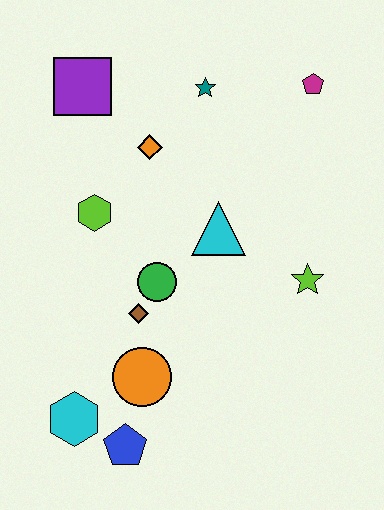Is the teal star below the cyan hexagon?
No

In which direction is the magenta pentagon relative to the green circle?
The magenta pentagon is above the green circle.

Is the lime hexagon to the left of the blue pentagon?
Yes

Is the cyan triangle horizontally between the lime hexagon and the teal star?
No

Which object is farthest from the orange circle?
The magenta pentagon is farthest from the orange circle.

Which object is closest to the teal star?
The orange diamond is closest to the teal star.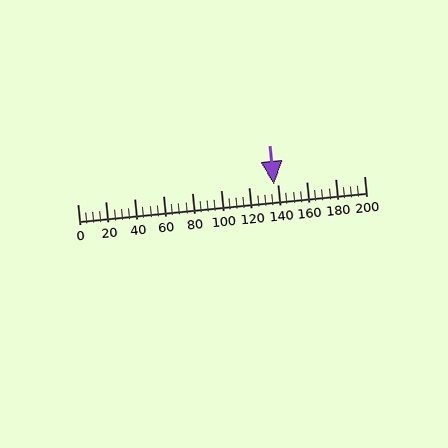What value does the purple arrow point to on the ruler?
The purple arrow points to approximately 137.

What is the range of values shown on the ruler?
The ruler shows values from 0 to 200.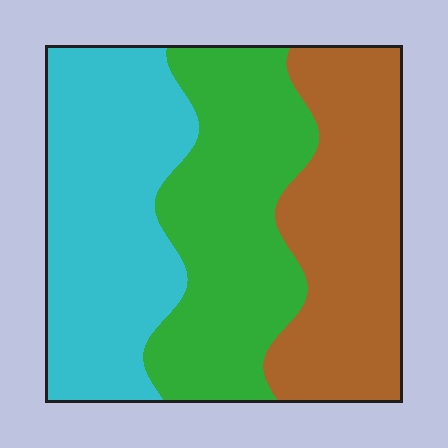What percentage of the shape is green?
Green covers about 35% of the shape.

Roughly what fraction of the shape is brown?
Brown takes up about one third (1/3) of the shape.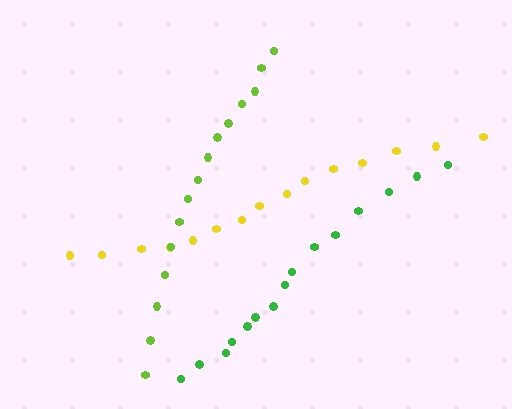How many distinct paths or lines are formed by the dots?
There are 3 distinct paths.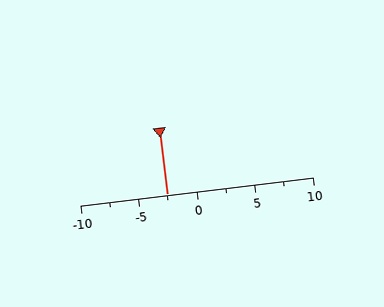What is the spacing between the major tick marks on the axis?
The major ticks are spaced 5 apart.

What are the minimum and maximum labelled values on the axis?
The axis runs from -10 to 10.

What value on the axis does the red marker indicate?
The marker indicates approximately -2.5.